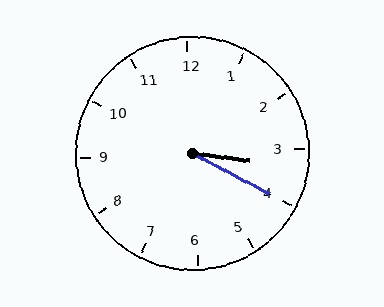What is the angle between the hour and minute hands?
Approximately 20 degrees.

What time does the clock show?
3:20.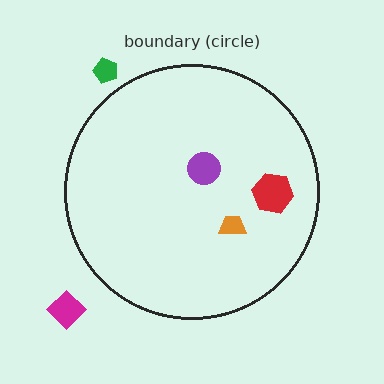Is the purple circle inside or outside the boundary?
Inside.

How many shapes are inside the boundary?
3 inside, 2 outside.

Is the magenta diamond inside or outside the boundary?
Outside.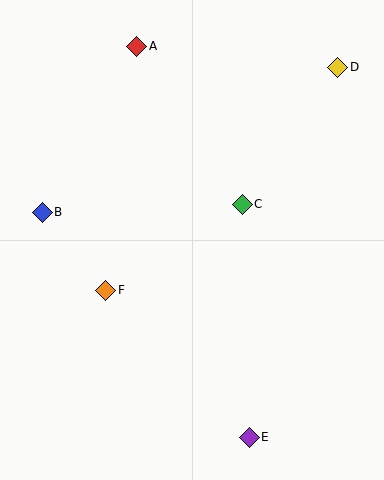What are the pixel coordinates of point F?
Point F is at (106, 290).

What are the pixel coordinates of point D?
Point D is at (338, 67).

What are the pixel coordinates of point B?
Point B is at (42, 212).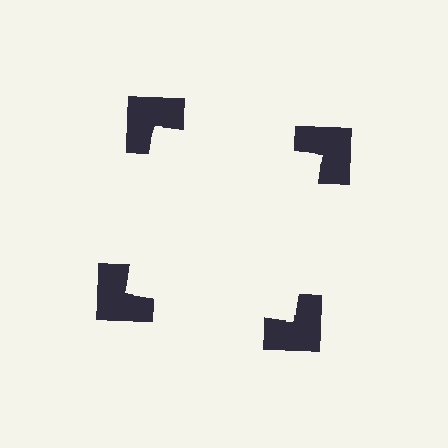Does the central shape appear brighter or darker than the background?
It typically appears slightly brighter than the background, even though no actual brightness change is drawn.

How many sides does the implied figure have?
4 sides.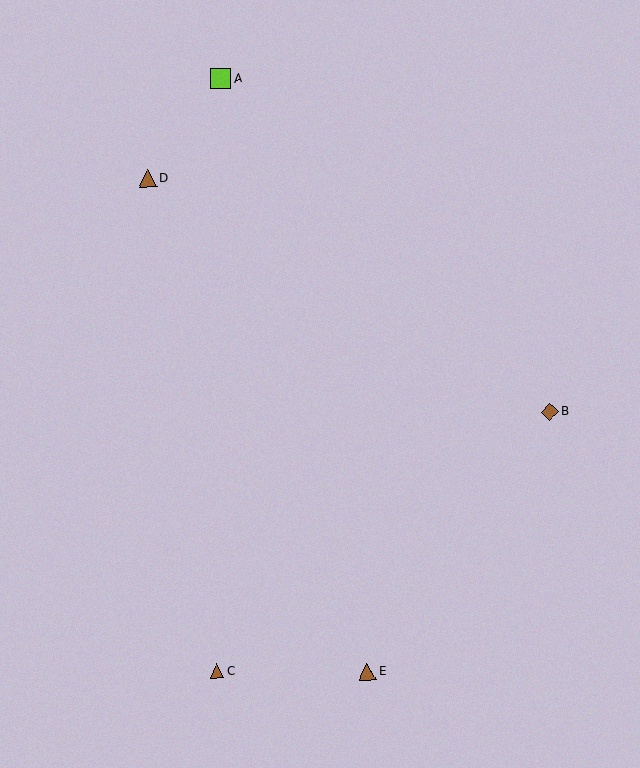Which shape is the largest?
The lime square (labeled A) is the largest.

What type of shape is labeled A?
Shape A is a lime square.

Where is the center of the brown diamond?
The center of the brown diamond is at (550, 412).